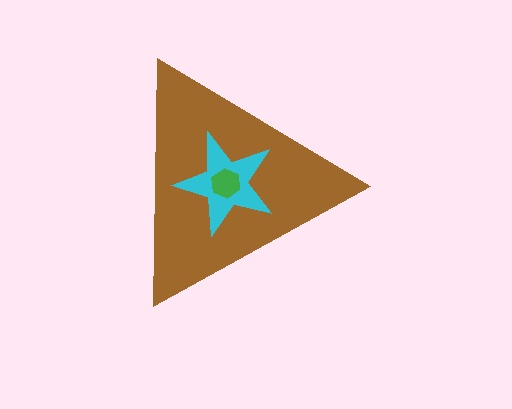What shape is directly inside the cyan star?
The green hexagon.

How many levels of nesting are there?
3.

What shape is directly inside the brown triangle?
The cyan star.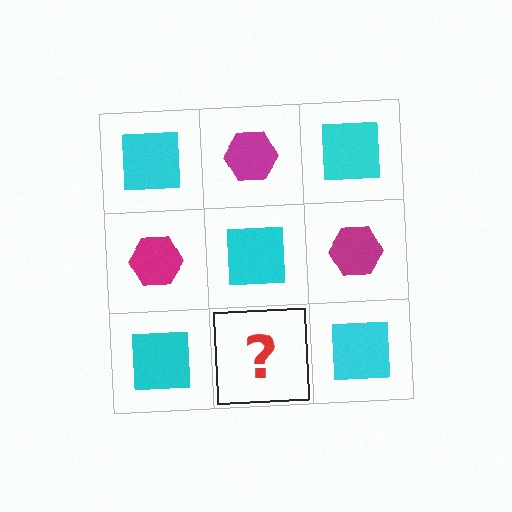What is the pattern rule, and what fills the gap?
The rule is that it alternates cyan square and magenta hexagon in a checkerboard pattern. The gap should be filled with a magenta hexagon.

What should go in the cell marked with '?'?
The missing cell should contain a magenta hexagon.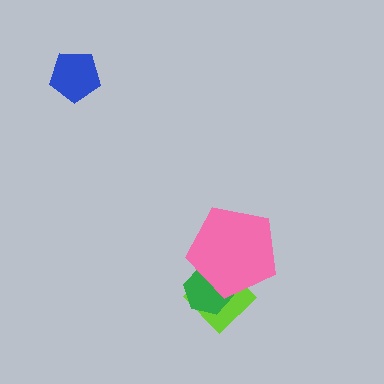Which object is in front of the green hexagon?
The pink pentagon is in front of the green hexagon.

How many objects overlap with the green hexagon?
2 objects overlap with the green hexagon.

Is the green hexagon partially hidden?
Yes, it is partially covered by another shape.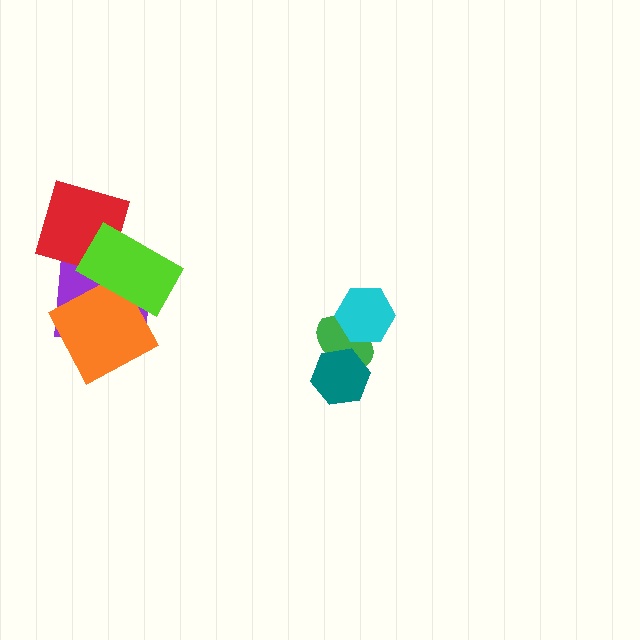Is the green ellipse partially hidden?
Yes, it is partially covered by another shape.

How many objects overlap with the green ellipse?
2 objects overlap with the green ellipse.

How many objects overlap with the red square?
2 objects overlap with the red square.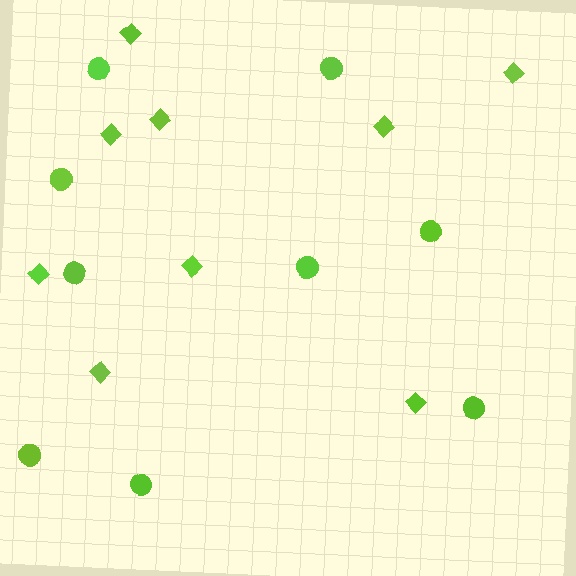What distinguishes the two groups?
There are 2 groups: one group of diamonds (9) and one group of circles (9).